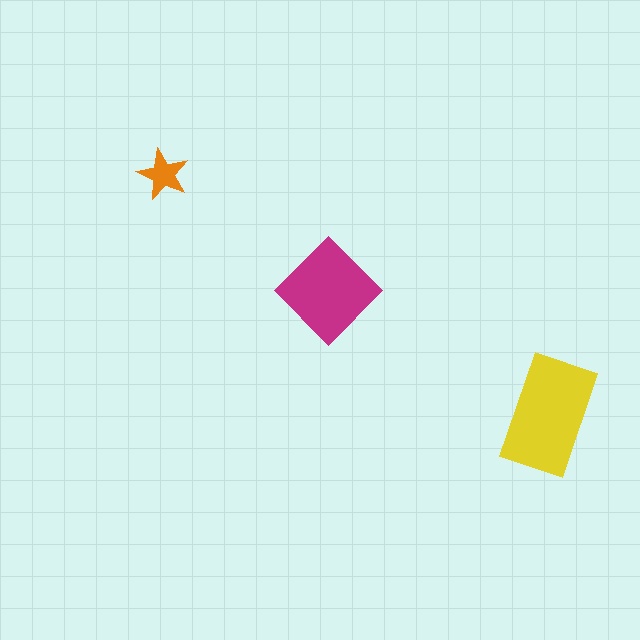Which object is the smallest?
The orange star.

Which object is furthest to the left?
The orange star is leftmost.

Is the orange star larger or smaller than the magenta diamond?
Smaller.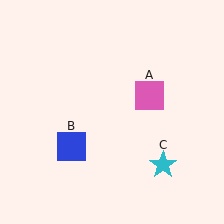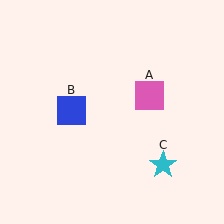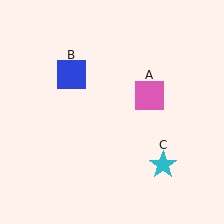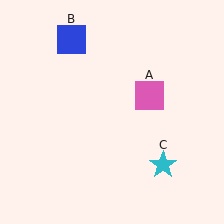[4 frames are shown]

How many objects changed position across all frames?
1 object changed position: blue square (object B).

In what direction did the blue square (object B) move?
The blue square (object B) moved up.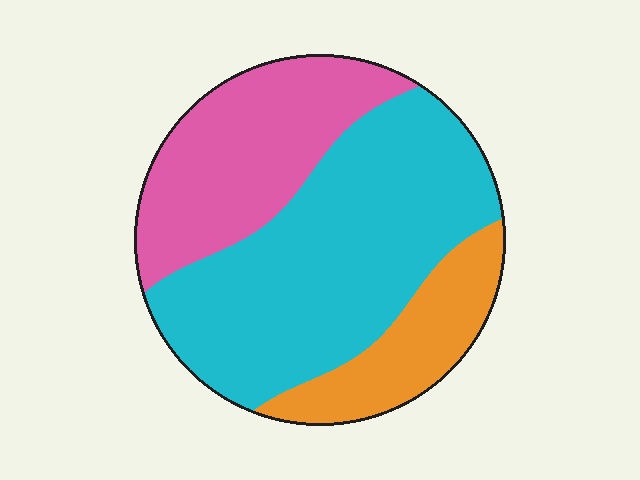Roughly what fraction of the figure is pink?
Pink takes up between a quarter and a half of the figure.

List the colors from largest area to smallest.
From largest to smallest: cyan, pink, orange.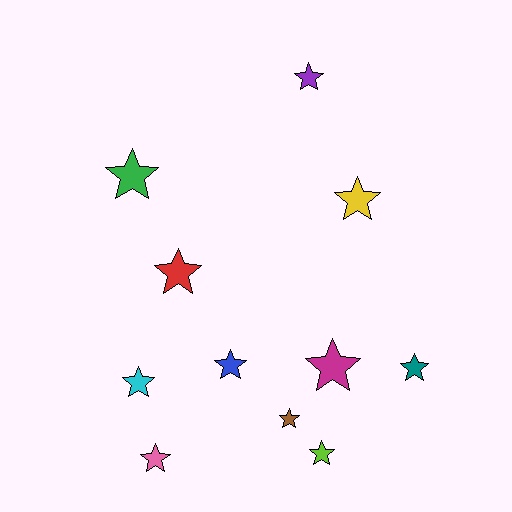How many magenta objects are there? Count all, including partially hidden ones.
There is 1 magenta object.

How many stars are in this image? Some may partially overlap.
There are 11 stars.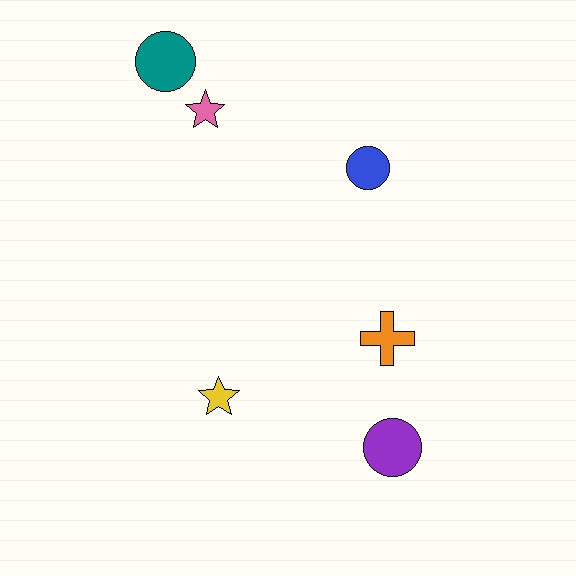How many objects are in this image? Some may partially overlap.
There are 6 objects.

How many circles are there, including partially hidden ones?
There are 3 circles.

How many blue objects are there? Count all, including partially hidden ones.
There is 1 blue object.